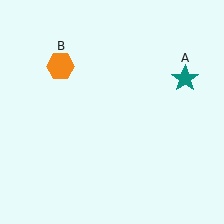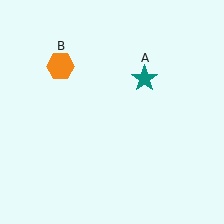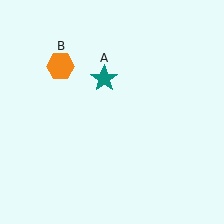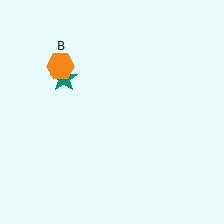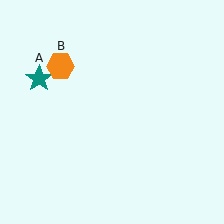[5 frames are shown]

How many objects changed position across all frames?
1 object changed position: teal star (object A).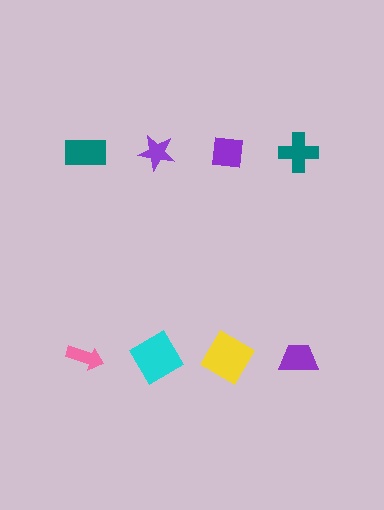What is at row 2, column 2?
A cyan square.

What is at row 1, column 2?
A purple star.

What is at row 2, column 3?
A yellow diamond.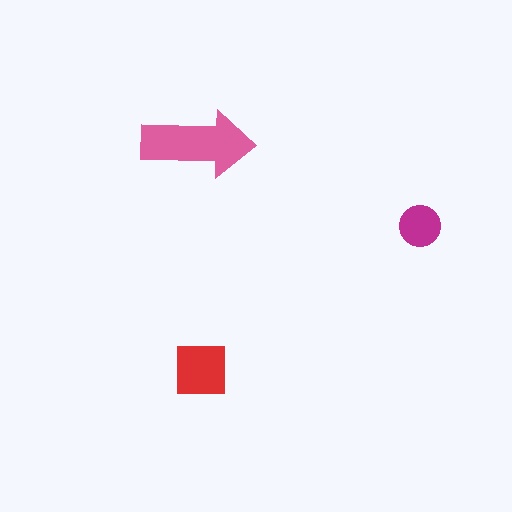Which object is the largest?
The pink arrow.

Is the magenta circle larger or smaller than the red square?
Smaller.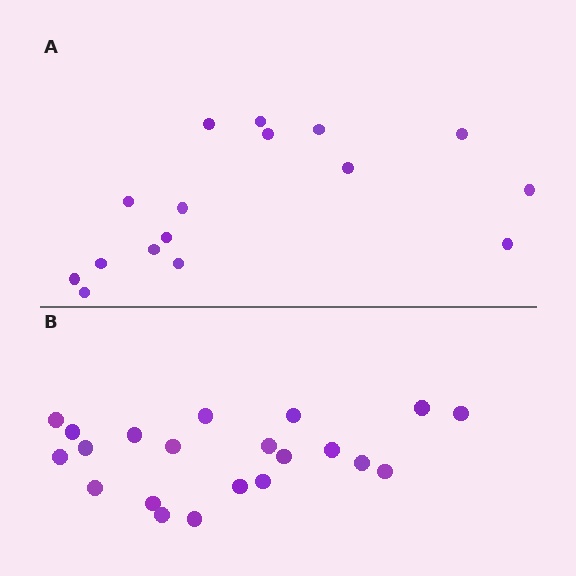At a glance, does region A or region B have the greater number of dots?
Region B (the bottom region) has more dots.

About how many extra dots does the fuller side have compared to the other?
Region B has about 5 more dots than region A.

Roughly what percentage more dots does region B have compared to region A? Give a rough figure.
About 30% more.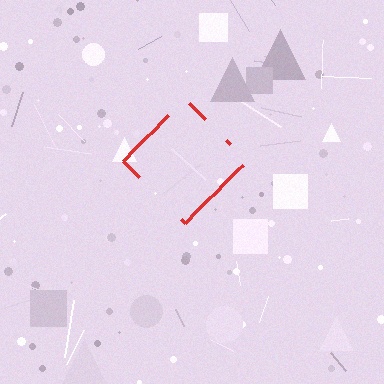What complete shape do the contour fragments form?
The contour fragments form a diamond.